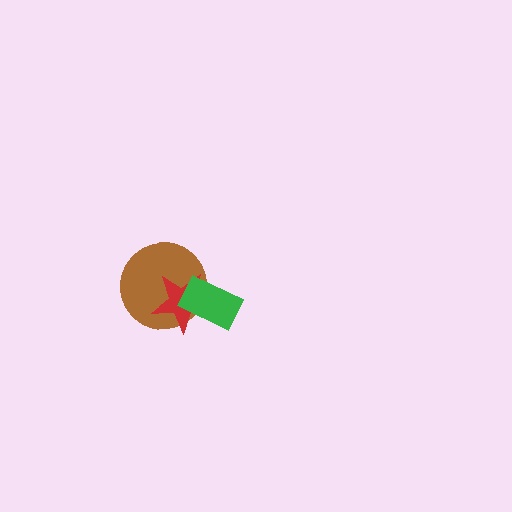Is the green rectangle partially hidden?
No, no other shape covers it.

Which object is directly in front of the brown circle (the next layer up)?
The red star is directly in front of the brown circle.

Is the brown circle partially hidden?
Yes, it is partially covered by another shape.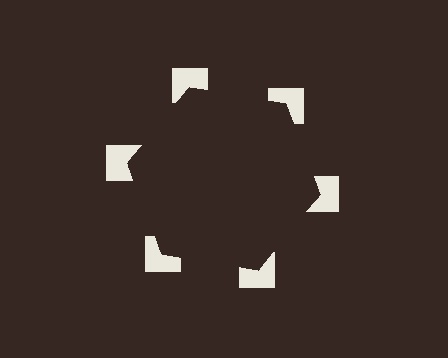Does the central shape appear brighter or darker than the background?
It typically appears slightly darker than the background, even though no actual brightness change is drawn.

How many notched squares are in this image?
There are 6 — one at each vertex of the illusory hexagon.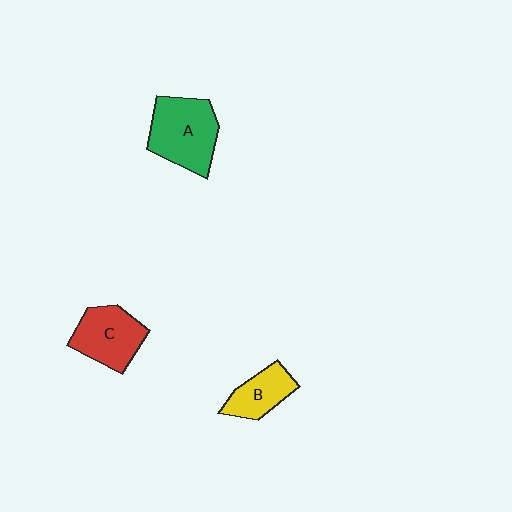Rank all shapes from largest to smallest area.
From largest to smallest: A (green), C (red), B (yellow).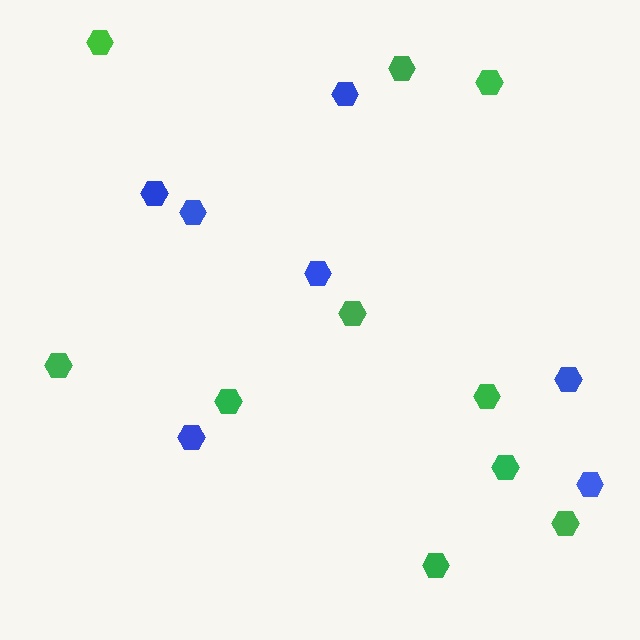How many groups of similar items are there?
There are 2 groups: one group of blue hexagons (7) and one group of green hexagons (10).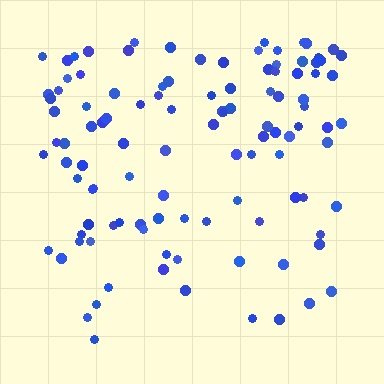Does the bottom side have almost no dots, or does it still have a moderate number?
Still a moderate number, just noticeably fewer than the top.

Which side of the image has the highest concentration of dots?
The top.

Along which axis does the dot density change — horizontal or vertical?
Vertical.